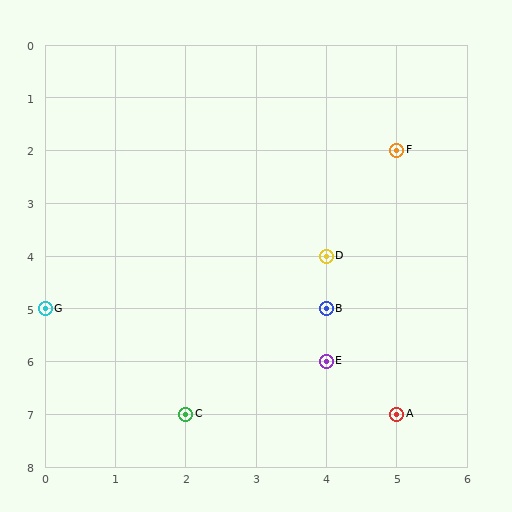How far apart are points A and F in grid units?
Points A and F are 5 rows apart.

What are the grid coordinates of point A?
Point A is at grid coordinates (5, 7).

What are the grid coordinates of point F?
Point F is at grid coordinates (5, 2).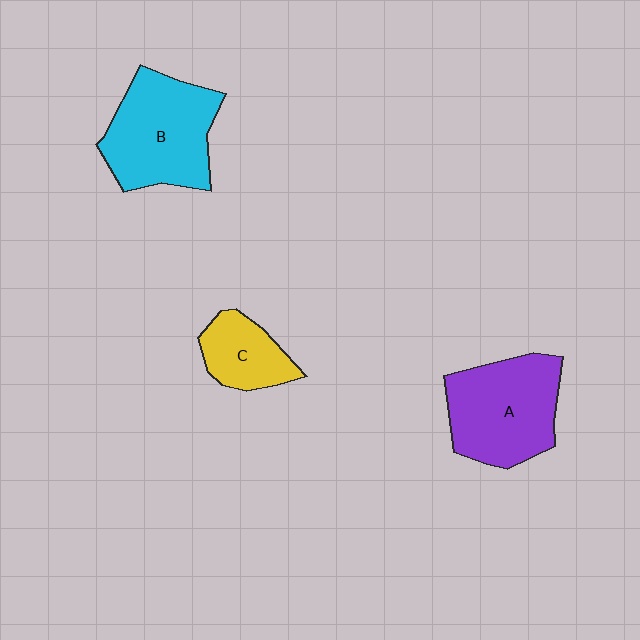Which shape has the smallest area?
Shape C (yellow).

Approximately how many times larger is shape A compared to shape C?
Approximately 1.9 times.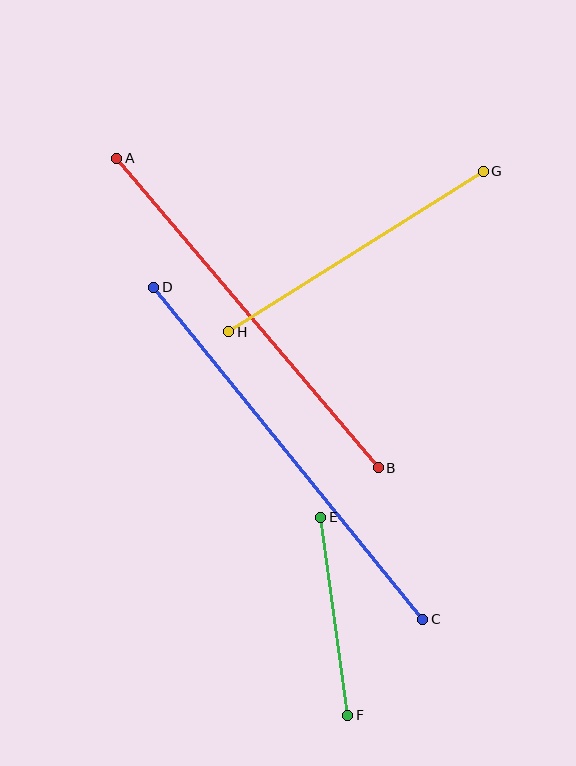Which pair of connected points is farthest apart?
Points C and D are farthest apart.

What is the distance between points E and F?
The distance is approximately 200 pixels.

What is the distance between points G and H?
The distance is approximately 301 pixels.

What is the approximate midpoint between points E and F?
The midpoint is at approximately (334, 616) pixels.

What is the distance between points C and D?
The distance is approximately 427 pixels.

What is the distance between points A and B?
The distance is approximately 405 pixels.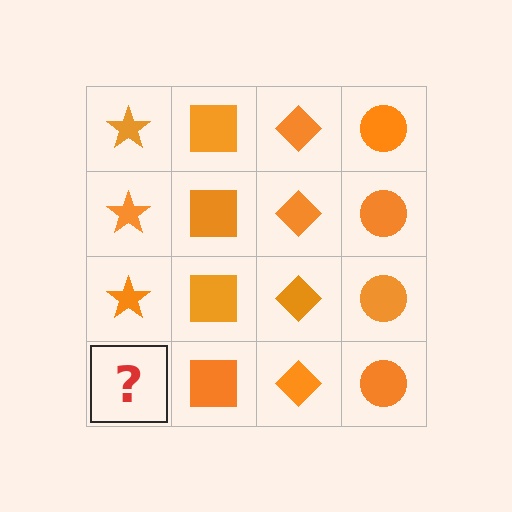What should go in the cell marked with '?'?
The missing cell should contain an orange star.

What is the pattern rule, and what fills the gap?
The rule is that each column has a consistent shape. The gap should be filled with an orange star.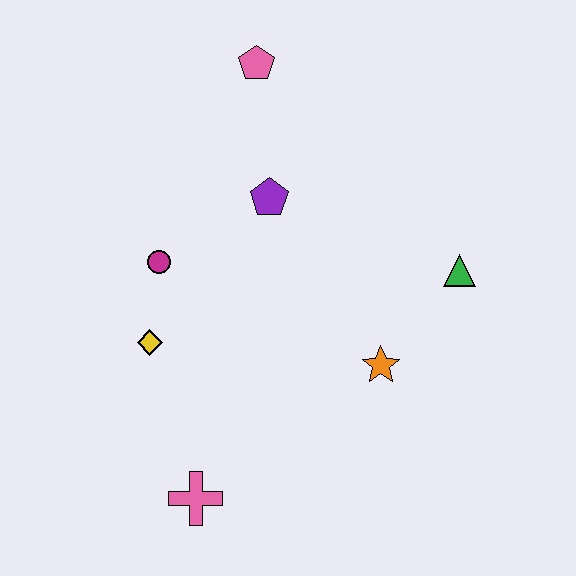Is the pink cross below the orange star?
Yes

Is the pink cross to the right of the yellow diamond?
Yes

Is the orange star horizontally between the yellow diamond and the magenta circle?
No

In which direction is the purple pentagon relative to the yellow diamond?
The purple pentagon is above the yellow diamond.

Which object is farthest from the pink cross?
The pink pentagon is farthest from the pink cross.